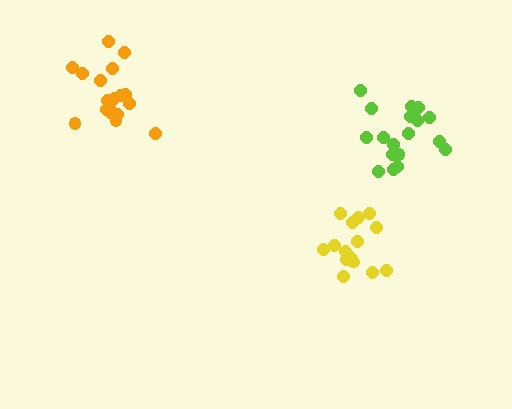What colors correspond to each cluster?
The clusters are colored: yellow, lime, orange.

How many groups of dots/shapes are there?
There are 3 groups.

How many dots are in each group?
Group 1: 15 dots, Group 2: 18 dots, Group 3: 18 dots (51 total).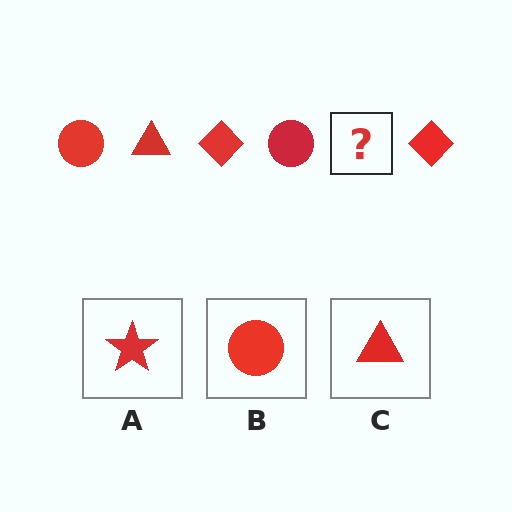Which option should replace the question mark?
Option C.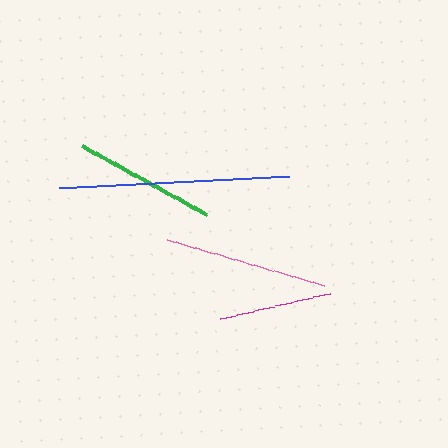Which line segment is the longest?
The blue line is the longest at approximately 230 pixels.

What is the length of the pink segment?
The pink segment is approximately 164 pixels long.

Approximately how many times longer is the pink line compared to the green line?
The pink line is approximately 1.1 times the length of the green line.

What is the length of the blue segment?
The blue segment is approximately 230 pixels long.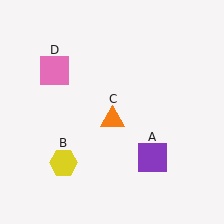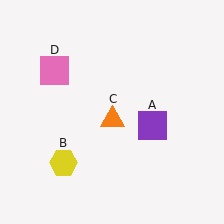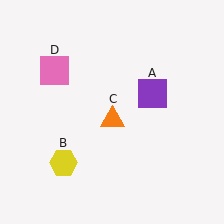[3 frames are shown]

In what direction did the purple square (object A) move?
The purple square (object A) moved up.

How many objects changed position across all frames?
1 object changed position: purple square (object A).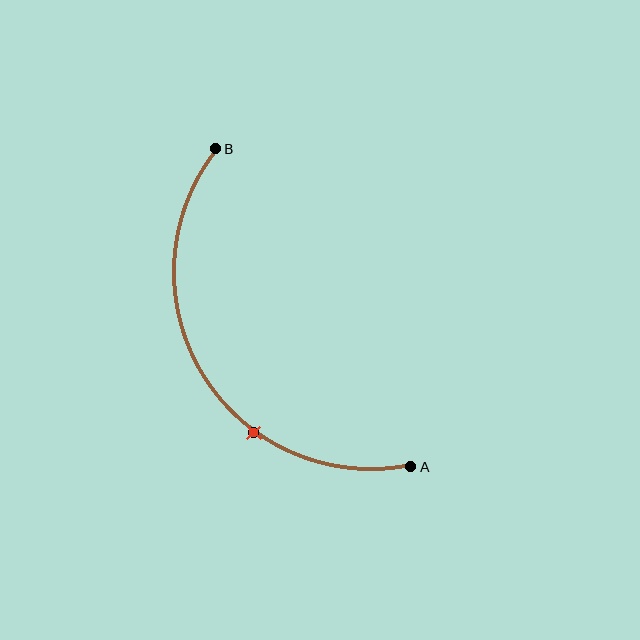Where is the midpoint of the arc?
The arc midpoint is the point on the curve farthest from the straight line joining A and B. It sits to the left of that line.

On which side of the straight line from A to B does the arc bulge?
The arc bulges to the left of the straight line connecting A and B.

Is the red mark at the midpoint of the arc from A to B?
No. The red mark lies on the arc but is closer to endpoint A. The arc midpoint would be at the point on the curve equidistant along the arc from both A and B.